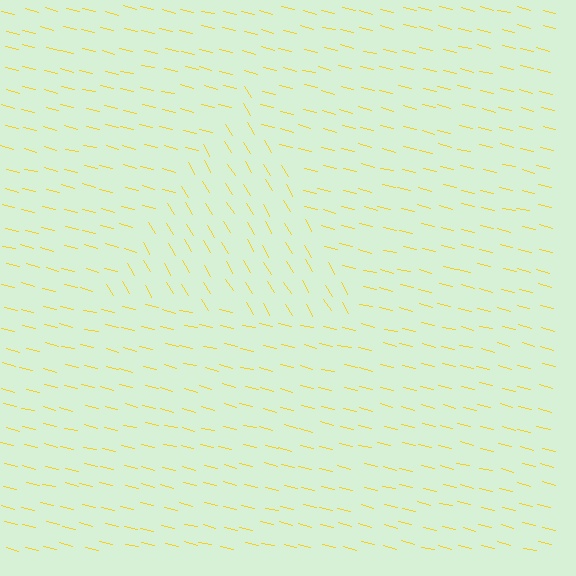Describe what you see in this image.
The image is filled with small yellow line segments. A triangle region in the image has lines oriented differently from the surrounding lines, creating a visible texture boundary.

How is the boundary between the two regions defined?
The boundary is defined purely by a change in line orientation (approximately 45 degrees difference). All lines are the same color and thickness.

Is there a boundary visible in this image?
Yes, there is a texture boundary formed by a change in line orientation.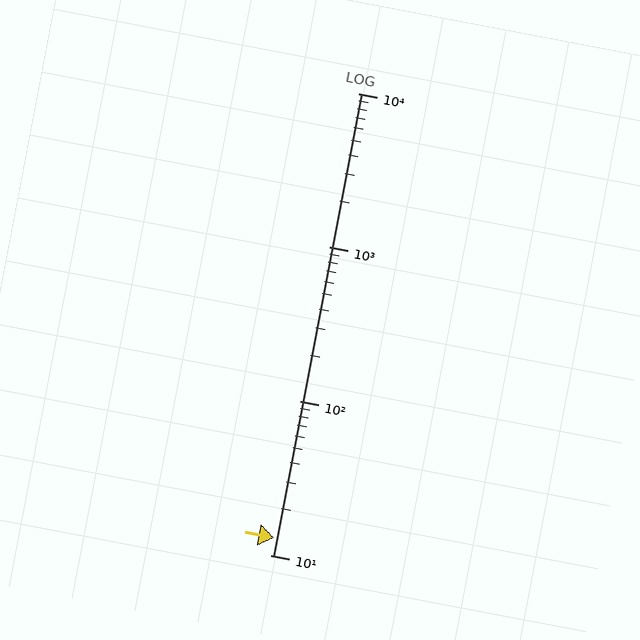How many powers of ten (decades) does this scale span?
The scale spans 3 decades, from 10 to 10000.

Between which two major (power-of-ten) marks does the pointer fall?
The pointer is between 10 and 100.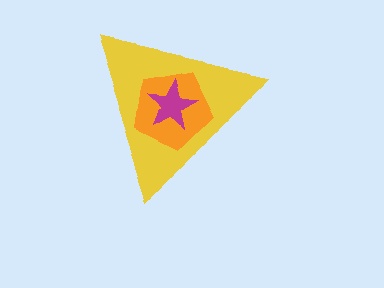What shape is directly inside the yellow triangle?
The orange pentagon.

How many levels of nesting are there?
3.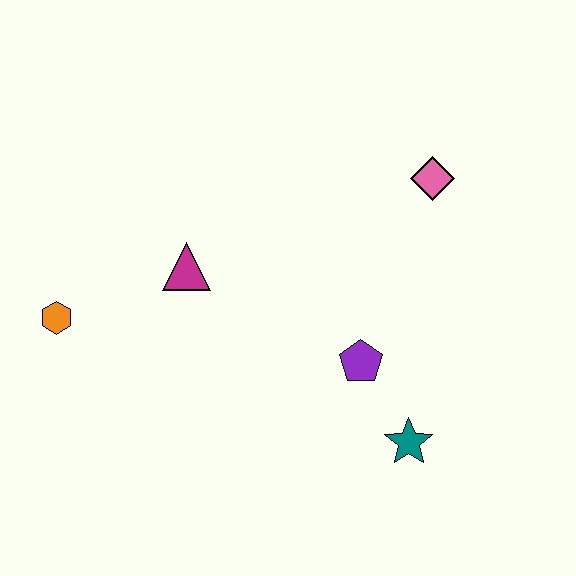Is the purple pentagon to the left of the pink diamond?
Yes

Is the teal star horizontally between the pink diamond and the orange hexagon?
Yes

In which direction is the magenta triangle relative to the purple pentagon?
The magenta triangle is to the left of the purple pentagon.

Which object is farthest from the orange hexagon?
The pink diamond is farthest from the orange hexagon.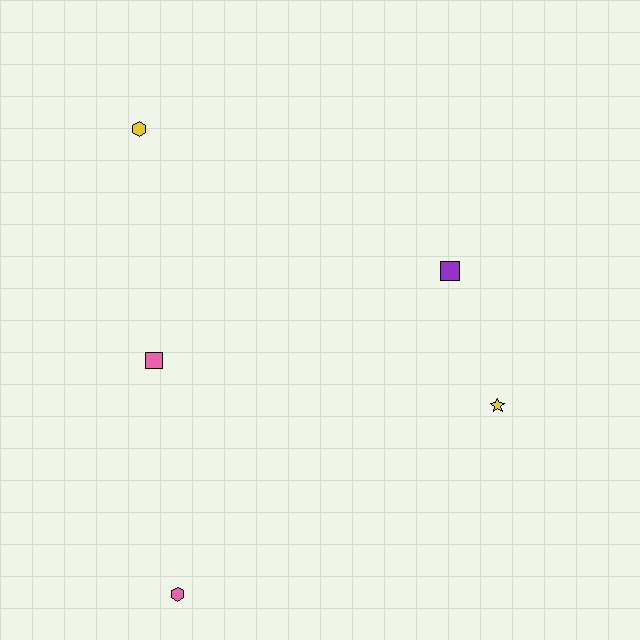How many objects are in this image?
There are 5 objects.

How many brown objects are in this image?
There are no brown objects.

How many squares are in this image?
There are 2 squares.